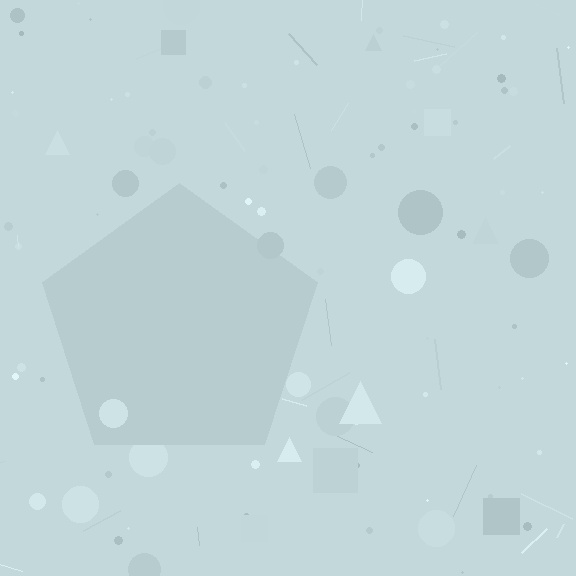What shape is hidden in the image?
A pentagon is hidden in the image.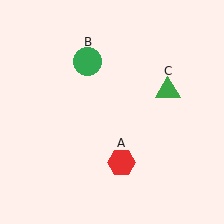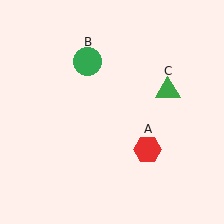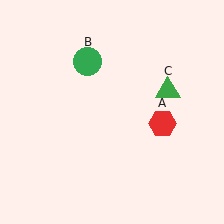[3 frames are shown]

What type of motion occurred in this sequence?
The red hexagon (object A) rotated counterclockwise around the center of the scene.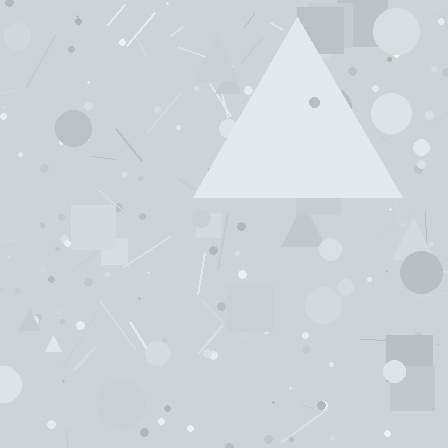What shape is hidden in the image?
A triangle is hidden in the image.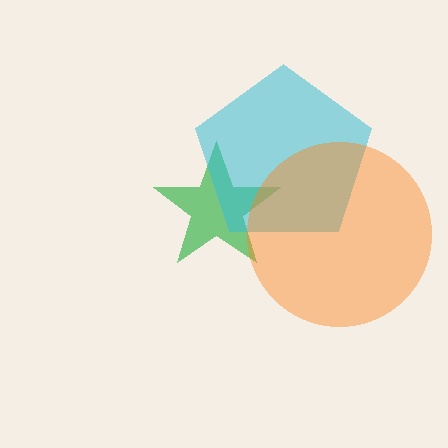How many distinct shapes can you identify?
There are 3 distinct shapes: a green star, a cyan pentagon, an orange circle.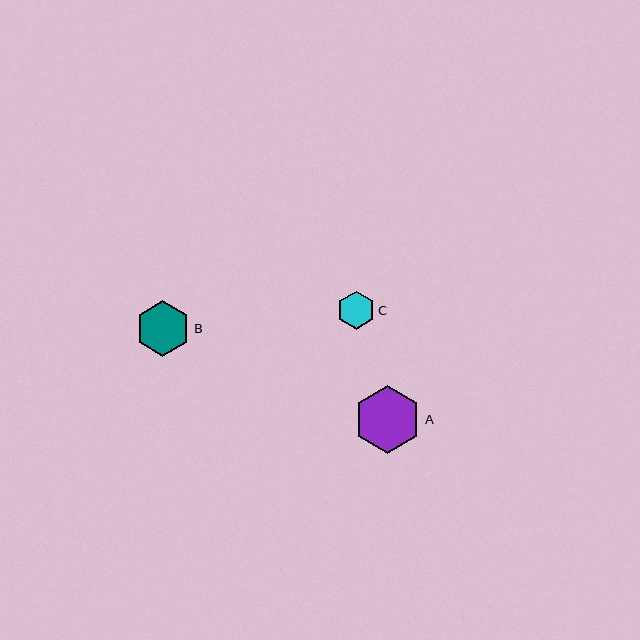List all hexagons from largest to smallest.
From largest to smallest: A, B, C.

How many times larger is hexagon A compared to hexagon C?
Hexagon A is approximately 1.8 times the size of hexagon C.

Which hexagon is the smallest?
Hexagon C is the smallest with a size of approximately 38 pixels.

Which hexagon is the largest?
Hexagon A is the largest with a size of approximately 68 pixels.